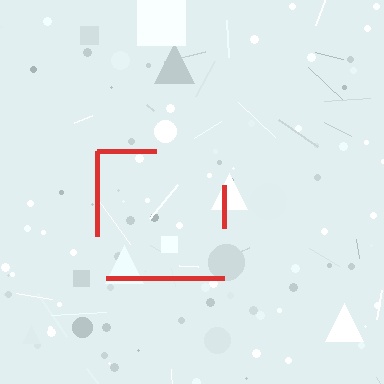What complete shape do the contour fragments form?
The contour fragments form a square.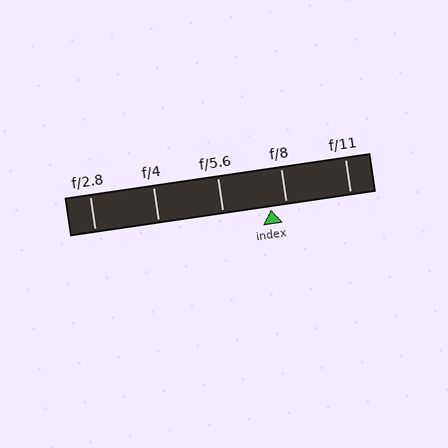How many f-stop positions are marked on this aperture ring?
There are 5 f-stop positions marked.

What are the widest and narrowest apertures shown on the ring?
The widest aperture shown is f/2.8 and the narrowest is f/11.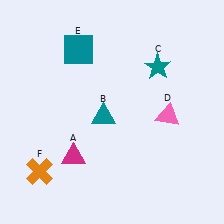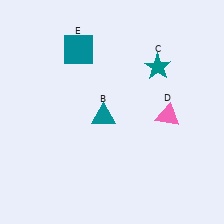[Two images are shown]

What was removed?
The magenta triangle (A), the orange cross (F) were removed in Image 2.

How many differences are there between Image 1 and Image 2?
There are 2 differences between the two images.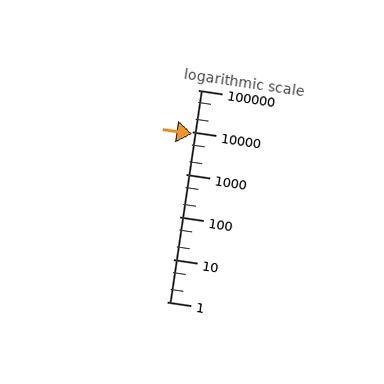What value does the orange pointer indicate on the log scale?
The pointer indicates approximately 9200.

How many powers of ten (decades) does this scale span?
The scale spans 5 decades, from 1 to 100000.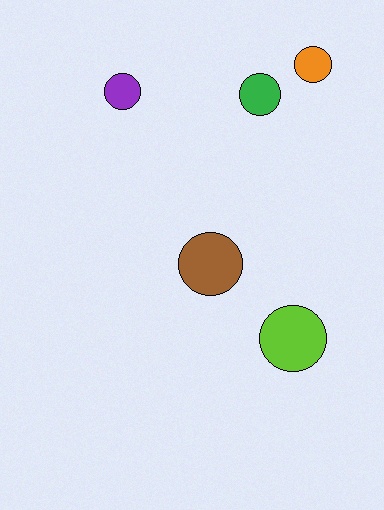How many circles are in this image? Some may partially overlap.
There are 5 circles.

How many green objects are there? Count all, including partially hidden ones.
There is 1 green object.